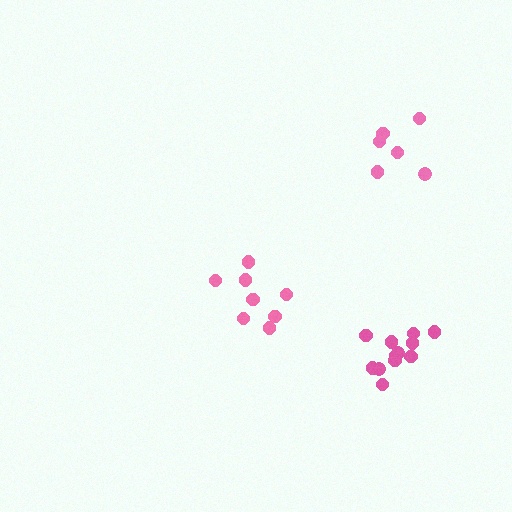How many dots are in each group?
Group 1: 8 dots, Group 2: 6 dots, Group 3: 12 dots (26 total).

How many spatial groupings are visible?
There are 3 spatial groupings.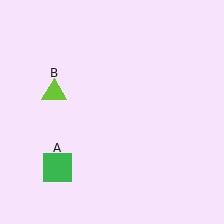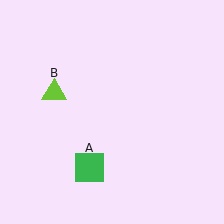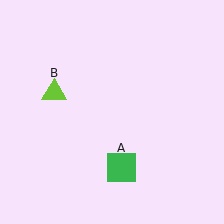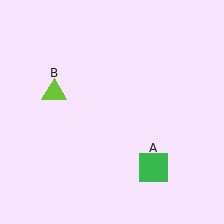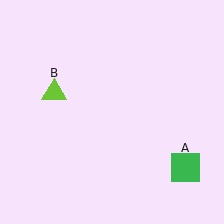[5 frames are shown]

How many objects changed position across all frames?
1 object changed position: green square (object A).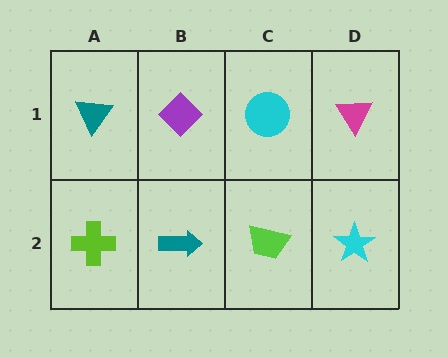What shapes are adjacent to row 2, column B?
A purple diamond (row 1, column B), a lime cross (row 2, column A), a lime trapezoid (row 2, column C).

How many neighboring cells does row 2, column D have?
2.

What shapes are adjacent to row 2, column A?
A teal triangle (row 1, column A), a teal arrow (row 2, column B).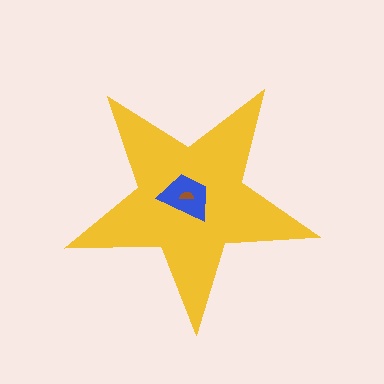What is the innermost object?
The brown semicircle.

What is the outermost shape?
The yellow star.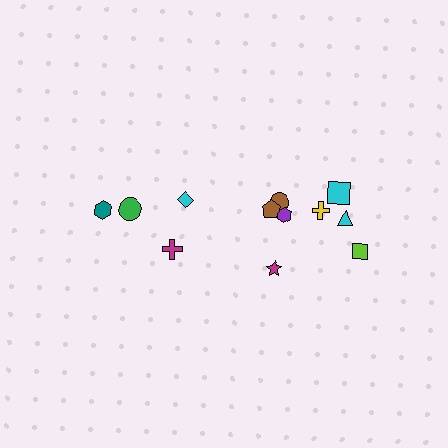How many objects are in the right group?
There are 8 objects.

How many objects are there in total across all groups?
There are 12 objects.